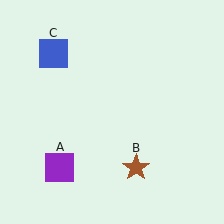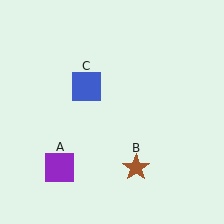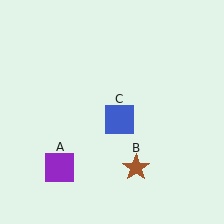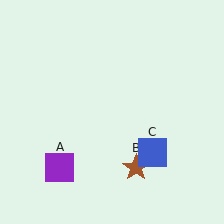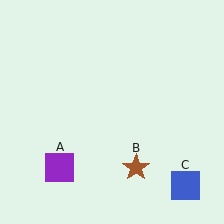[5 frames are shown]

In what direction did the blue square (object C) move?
The blue square (object C) moved down and to the right.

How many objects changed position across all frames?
1 object changed position: blue square (object C).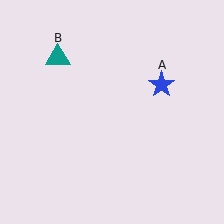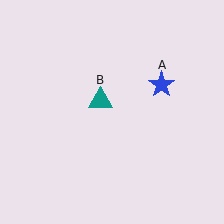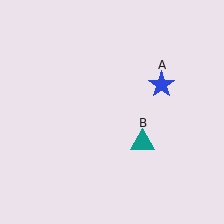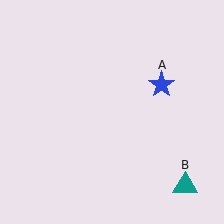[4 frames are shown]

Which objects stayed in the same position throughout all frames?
Blue star (object A) remained stationary.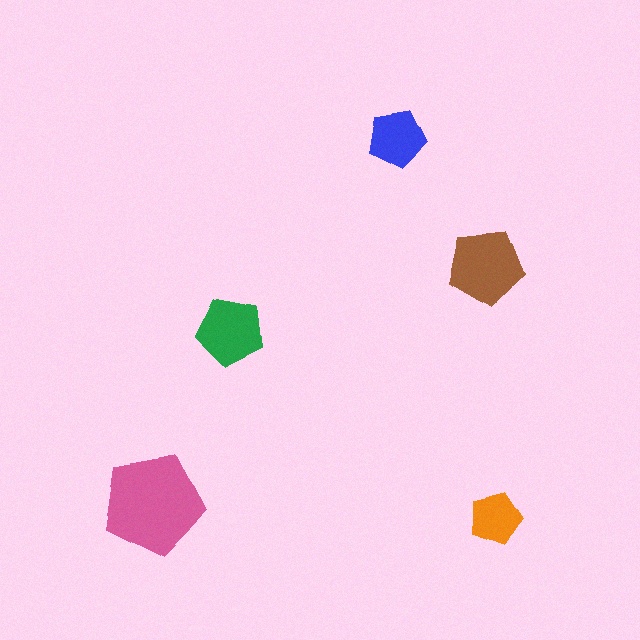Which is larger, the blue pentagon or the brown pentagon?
The brown one.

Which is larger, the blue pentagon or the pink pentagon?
The pink one.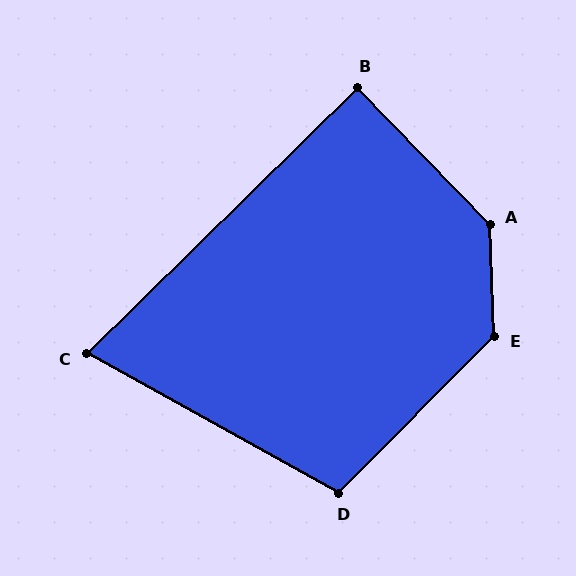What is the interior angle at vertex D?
Approximately 106 degrees (obtuse).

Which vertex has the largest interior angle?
A, at approximately 138 degrees.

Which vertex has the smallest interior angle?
C, at approximately 74 degrees.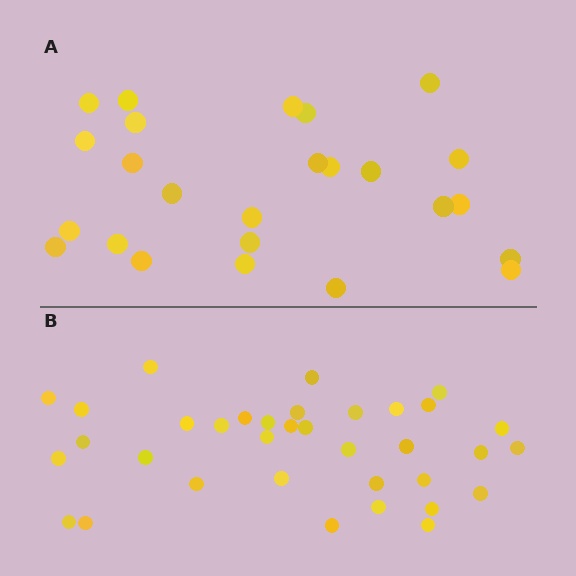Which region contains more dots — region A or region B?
Region B (the bottom region) has more dots.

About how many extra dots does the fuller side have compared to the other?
Region B has roughly 10 or so more dots than region A.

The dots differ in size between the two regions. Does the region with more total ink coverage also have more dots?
No. Region A has more total ink coverage because its dots are larger, but region B actually contains more individual dots. Total area can be misleading — the number of items is what matters here.